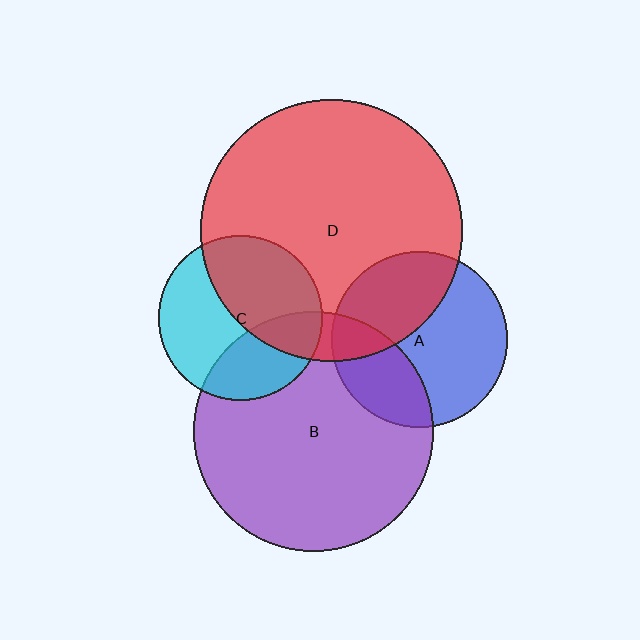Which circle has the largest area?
Circle D (red).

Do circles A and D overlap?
Yes.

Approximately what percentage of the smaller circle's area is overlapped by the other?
Approximately 35%.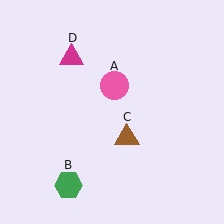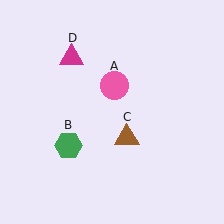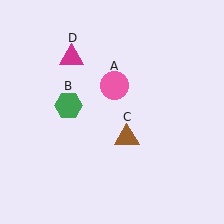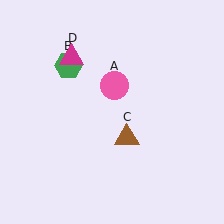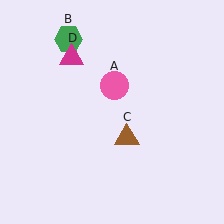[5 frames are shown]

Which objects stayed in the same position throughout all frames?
Pink circle (object A) and brown triangle (object C) and magenta triangle (object D) remained stationary.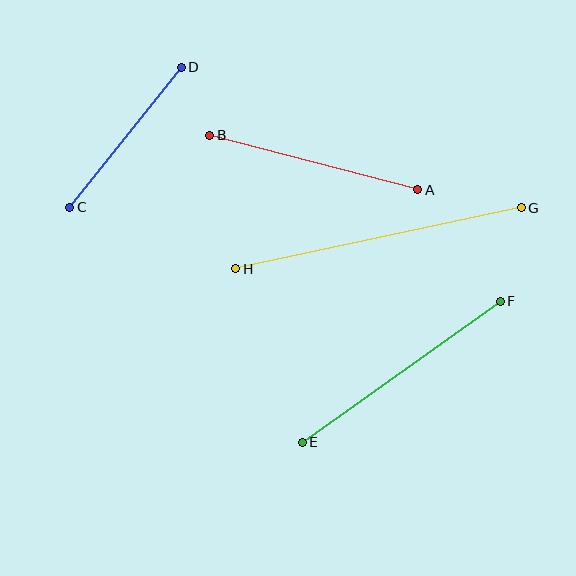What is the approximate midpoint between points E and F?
The midpoint is at approximately (401, 372) pixels.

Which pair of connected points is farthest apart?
Points G and H are farthest apart.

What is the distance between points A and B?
The distance is approximately 215 pixels.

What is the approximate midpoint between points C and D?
The midpoint is at approximately (125, 137) pixels.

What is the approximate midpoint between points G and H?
The midpoint is at approximately (378, 238) pixels.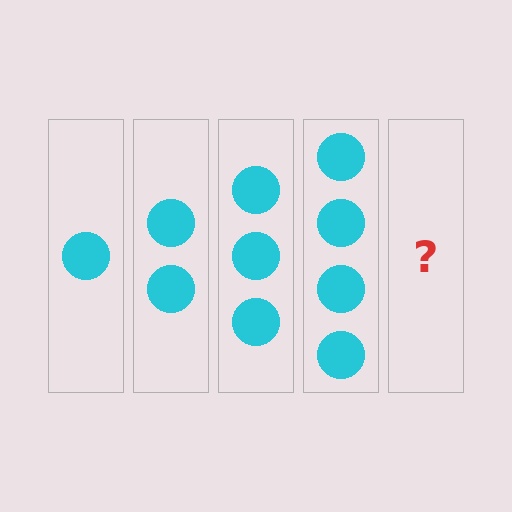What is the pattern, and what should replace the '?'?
The pattern is that each step adds one more circle. The '?' should be 5 circles.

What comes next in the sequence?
The next element should be 5 circles.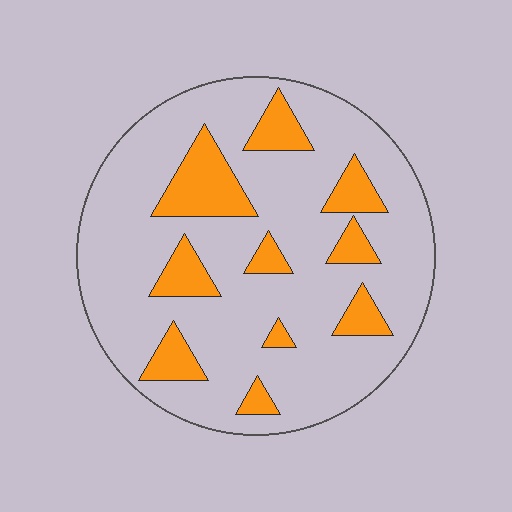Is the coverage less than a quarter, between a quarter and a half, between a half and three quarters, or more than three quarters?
Less than a quarter.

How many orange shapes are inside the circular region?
10.